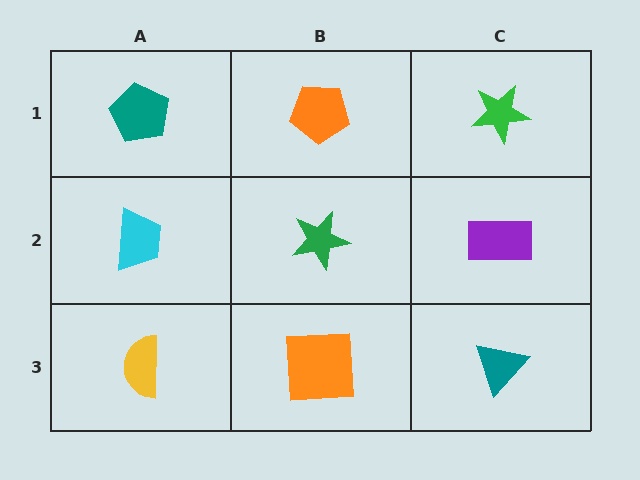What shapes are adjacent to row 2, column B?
An orange pentagon (row 1, column B), an orange square (row 3, column B), a cyan trapezoid (row 2, column A), a purple rectangle (row 2, column C).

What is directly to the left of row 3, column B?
A yellow semicircle.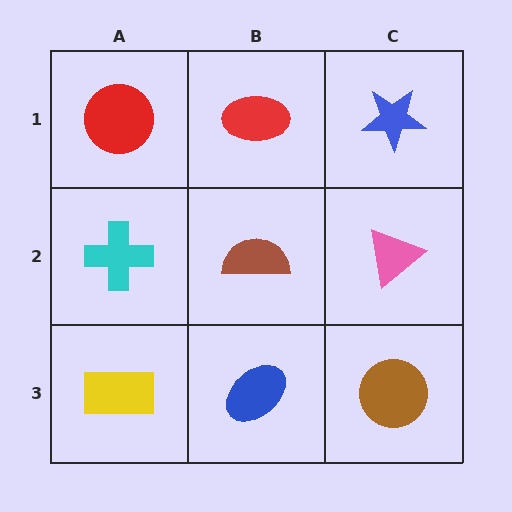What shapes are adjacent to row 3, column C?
A pink triangle (row 2, column C), a blue ellipse (row 3, column B).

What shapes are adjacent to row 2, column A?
A red circle (row 1, column A), a yellow rectangle (row 3, column A), a brown semicircle (row 2, column B).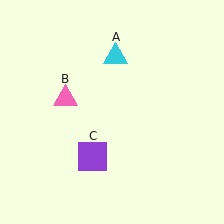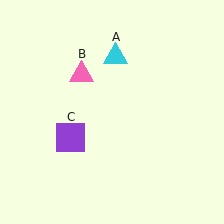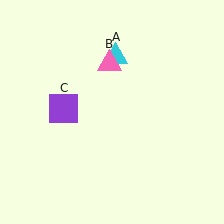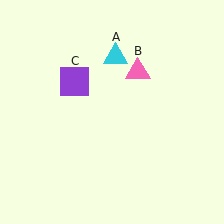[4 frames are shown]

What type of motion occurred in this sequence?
The pink triangle (object B), purple square (object C) rotated clockwise around the center of the scene.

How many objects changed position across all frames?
2 objects changed position: pink triangle (object B), purple square (object C).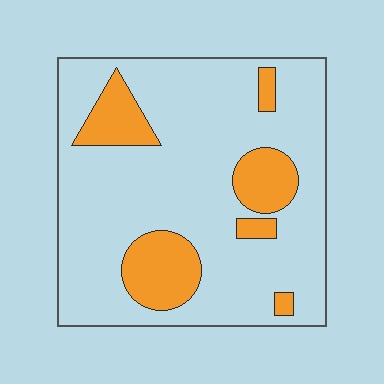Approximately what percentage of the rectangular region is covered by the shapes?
Approximately 20%.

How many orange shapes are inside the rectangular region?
6.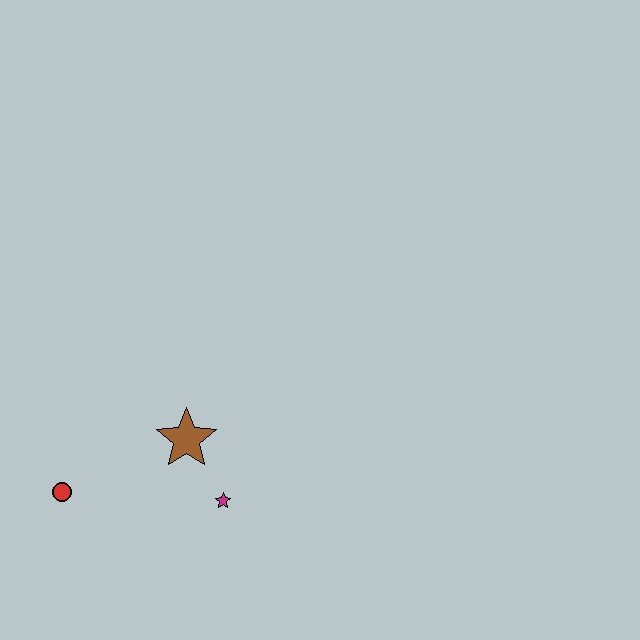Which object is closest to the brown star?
The magenta star is closest to the brown star.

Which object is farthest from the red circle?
The magenta star is farthest from the red circle.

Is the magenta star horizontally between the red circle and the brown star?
No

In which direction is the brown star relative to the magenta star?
The brown star is above the magenta star.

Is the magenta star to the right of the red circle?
Yes